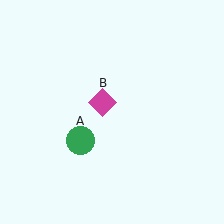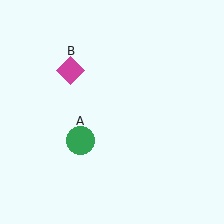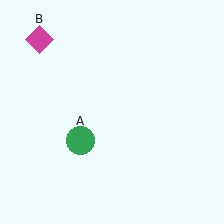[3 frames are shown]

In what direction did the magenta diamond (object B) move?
The magenta diamond (object B) moved up and to the left.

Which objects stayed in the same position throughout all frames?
Green circle (object A) remained stationary.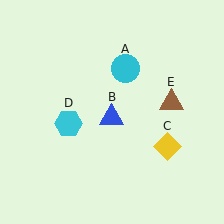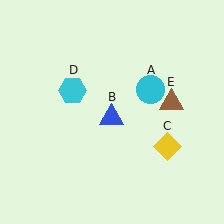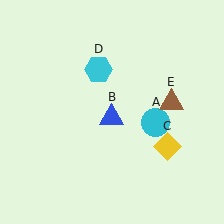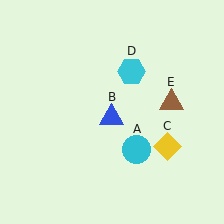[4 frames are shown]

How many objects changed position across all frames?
2 objects changed position: cyan circle (object A), cyan hexagon (object D).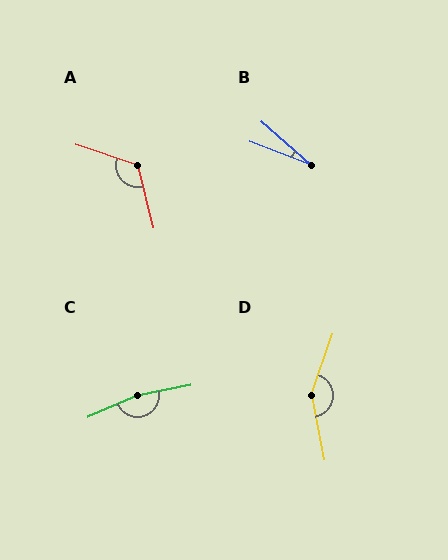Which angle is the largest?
C, at approximately 168 degrees.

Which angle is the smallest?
B, at approximately 21 degrees.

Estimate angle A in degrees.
Approximately 123 degrees.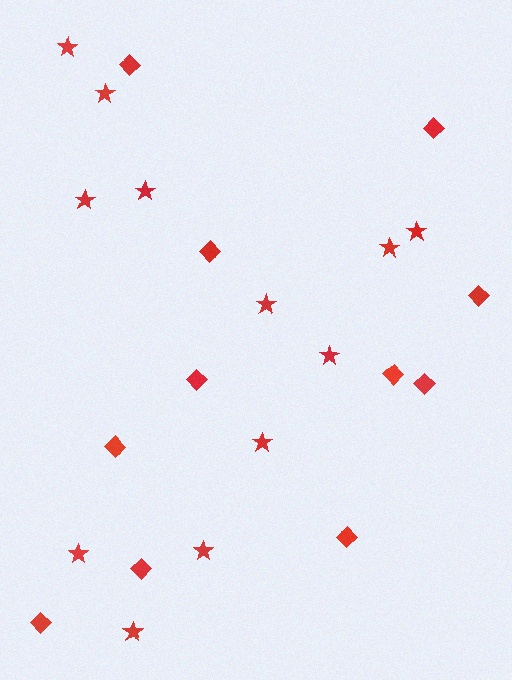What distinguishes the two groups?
There are 2 groups: one group of diamonds (11) and one group of stars (12).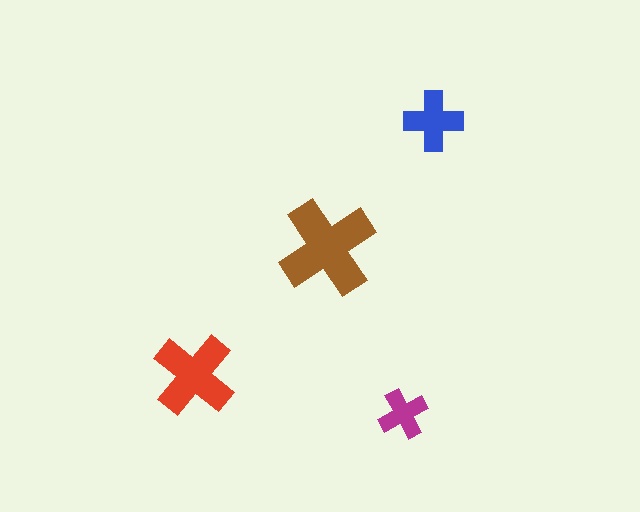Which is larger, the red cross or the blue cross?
The red one.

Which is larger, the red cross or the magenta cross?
The red one.